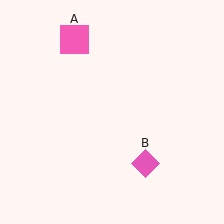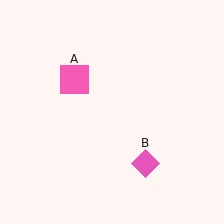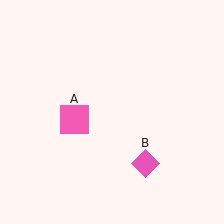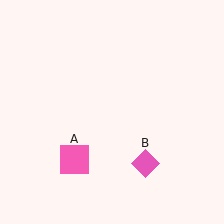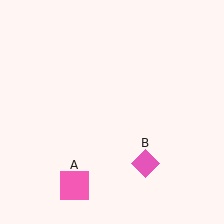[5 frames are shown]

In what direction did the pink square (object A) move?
The pink square (object A) moved down.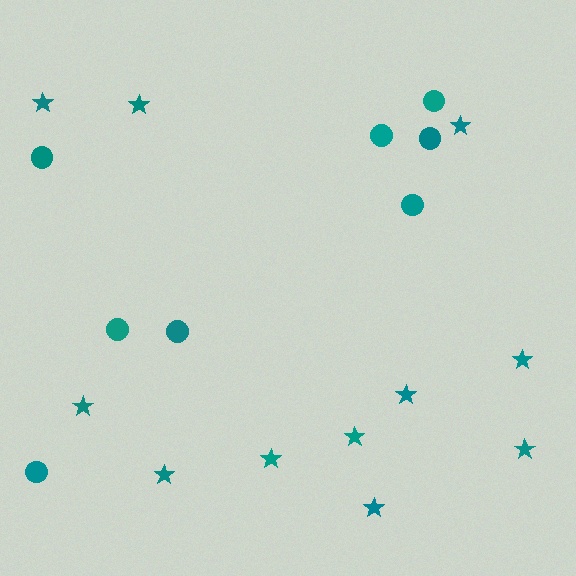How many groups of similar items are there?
There are 2 groups: one group of stars (11) and one group of circles (8).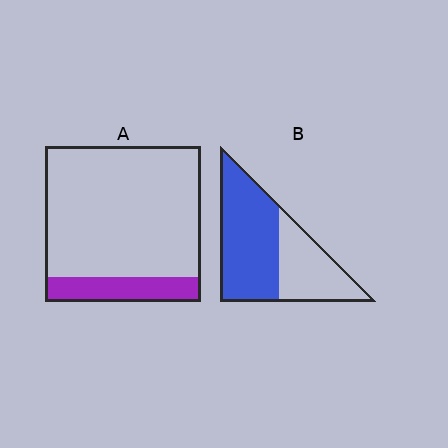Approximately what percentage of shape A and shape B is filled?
A is approximately 15% and B is approximately 60%.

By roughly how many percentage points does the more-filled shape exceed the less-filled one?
By roughly 45 percentage points (B over A).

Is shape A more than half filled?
No.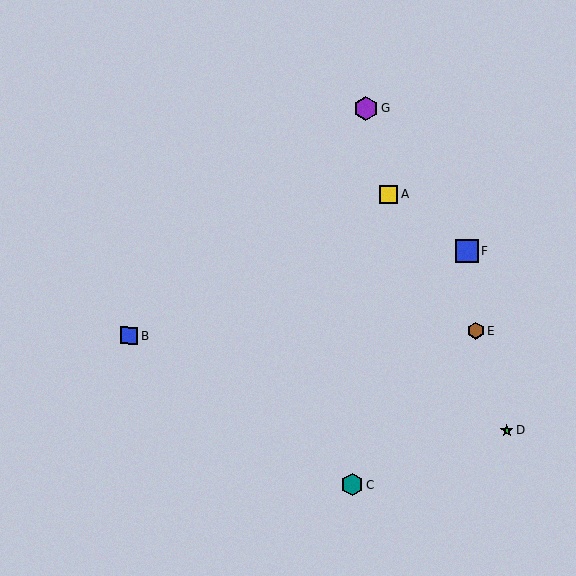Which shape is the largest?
The purple hexagon (labeled G) is the largest.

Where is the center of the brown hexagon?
The center of the brown hexagon is at (476, 330).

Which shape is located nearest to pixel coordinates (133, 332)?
The blue square (labeled B) at (129, 335) is nearest to that location.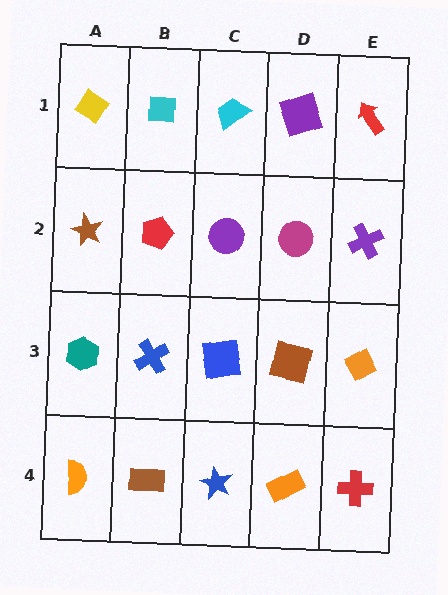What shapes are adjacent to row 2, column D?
A purple square (row 1, column D), a brown square (row 3, column D), a purple circle (row 2, column C), a purple cross (row 2, column E).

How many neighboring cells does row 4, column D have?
3.